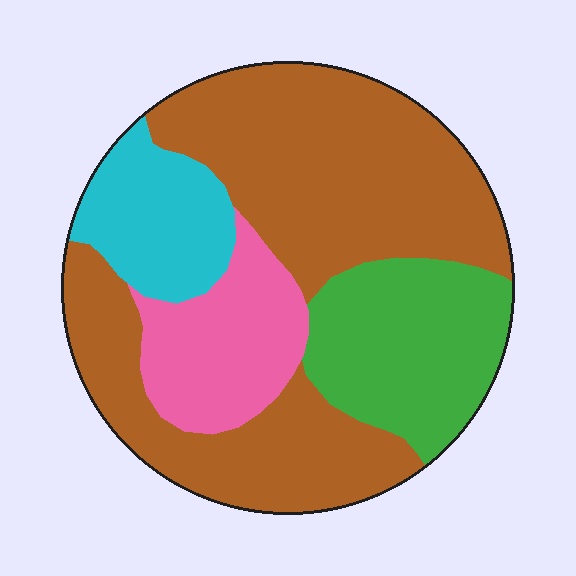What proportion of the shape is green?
Green takes up about one fifth (1/5) of the shape.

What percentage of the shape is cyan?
Cyan covers 12% of the shape.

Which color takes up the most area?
Brown, at roughly 55%.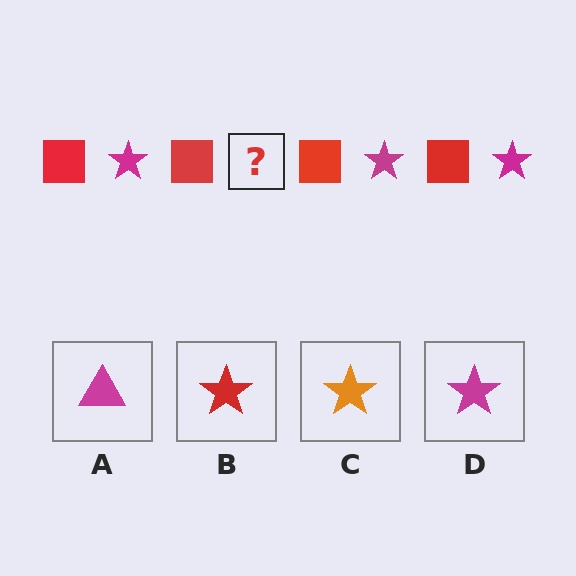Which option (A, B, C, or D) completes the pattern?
D.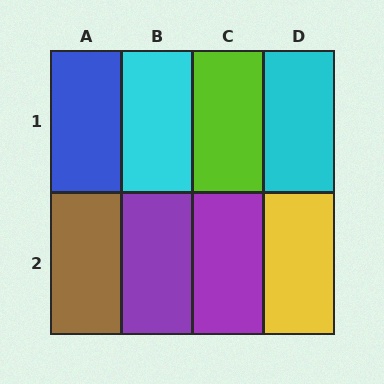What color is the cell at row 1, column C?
Lime.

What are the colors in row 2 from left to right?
Brown, purple, purple, yellow.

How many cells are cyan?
2 cells are cyan.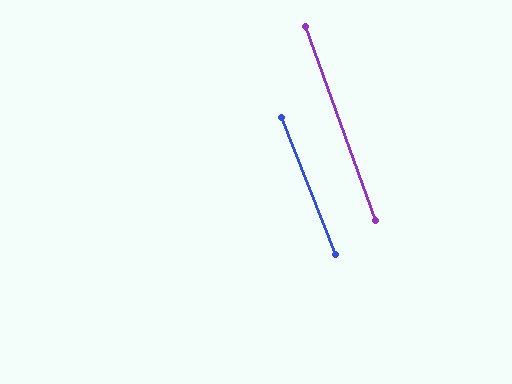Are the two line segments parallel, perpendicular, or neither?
Parallel — their directions differ by only 1.8°.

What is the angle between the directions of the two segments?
Approximately 2 degrees.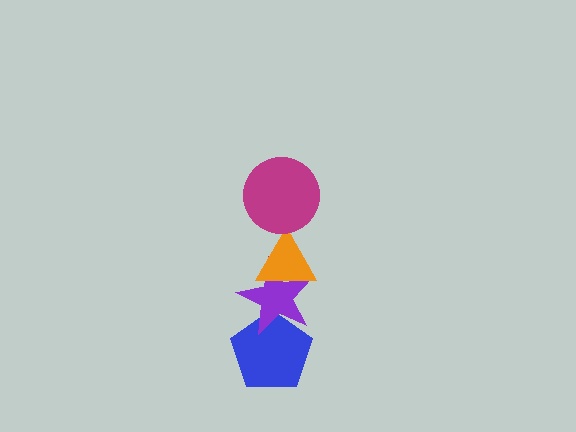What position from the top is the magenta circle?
The magenta circle is 1st from the top.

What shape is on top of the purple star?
The orange triangle is on top of the purple star.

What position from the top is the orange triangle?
The orange triangle is 2nd from the top.